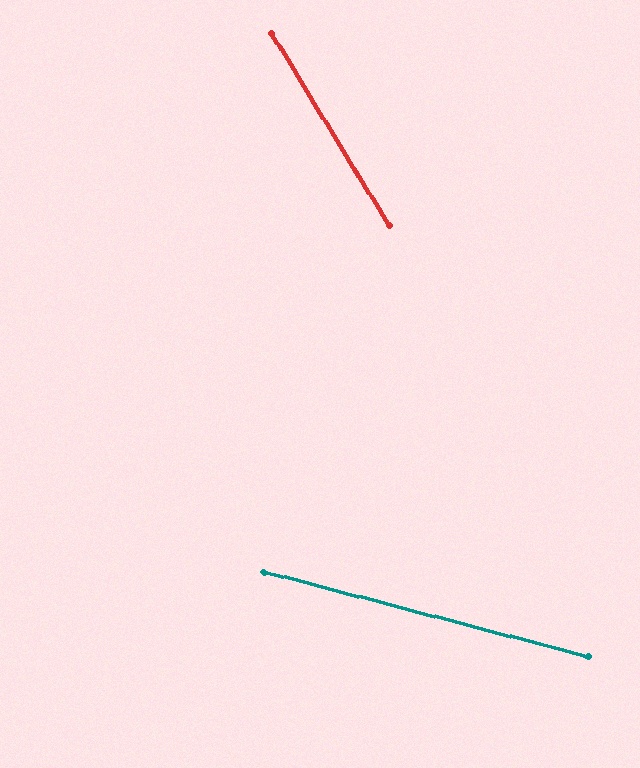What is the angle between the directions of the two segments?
Approximately 44 degrees.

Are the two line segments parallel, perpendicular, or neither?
Neither parallel nor perpendicular — they differ by about 44°.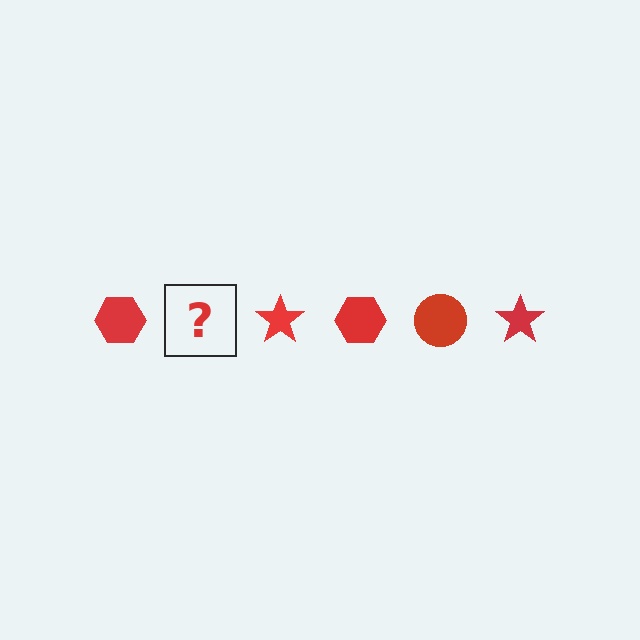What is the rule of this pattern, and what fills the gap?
The rule is that the pattern cycles through hexagon, circle, star shapes in red. The gap should be filled with a red circle.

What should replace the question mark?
The question mark should be replaced with a red circle.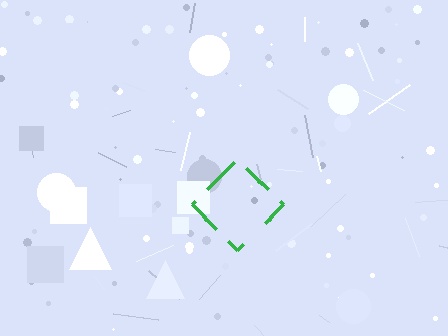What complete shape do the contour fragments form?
The contour fragments form a diamond.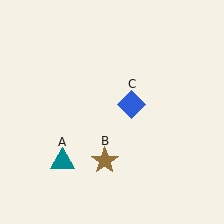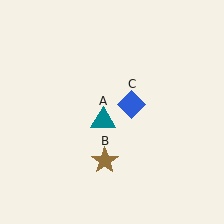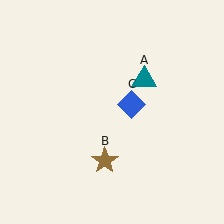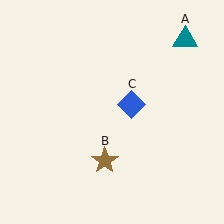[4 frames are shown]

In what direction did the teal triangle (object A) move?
The teal triangle (object A) moved up and to the right.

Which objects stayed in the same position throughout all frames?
Brown star (object B) and blue diamond (object C) remained stationary.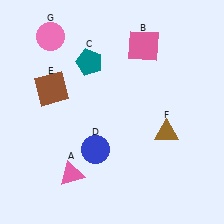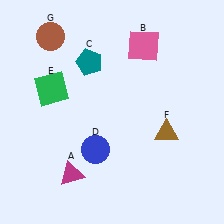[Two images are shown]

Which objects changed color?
A changed from pink to magenta. E changed from brown to green. G changed from pink to brown.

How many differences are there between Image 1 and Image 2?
There are 3 differences between the two images.